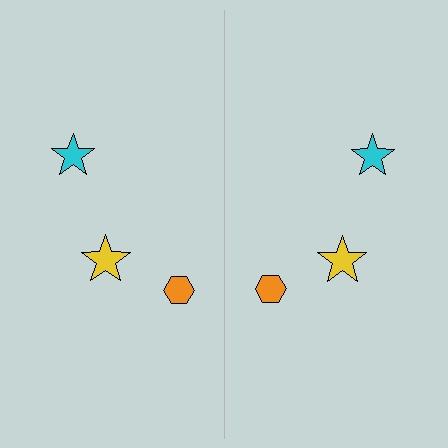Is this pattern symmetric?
Yes, this pattern has bilateral (reflection) symmetry.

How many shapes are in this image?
There are 6 shapes in this image.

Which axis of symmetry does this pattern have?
The pattern has a vertical axis of symmetry running through the center of the image.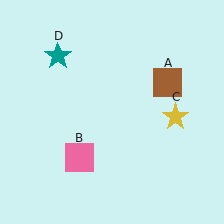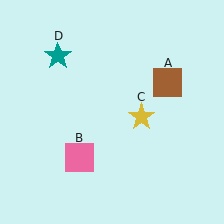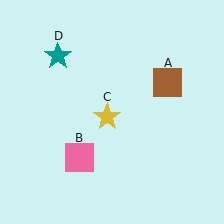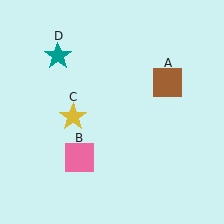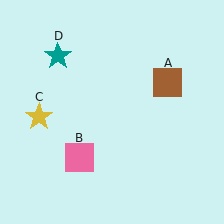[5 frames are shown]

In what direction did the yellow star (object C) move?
The yellow star (object C) moved left.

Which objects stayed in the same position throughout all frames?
Brown square (object A) and pink square (object B) and teal star (object D) remained stationary.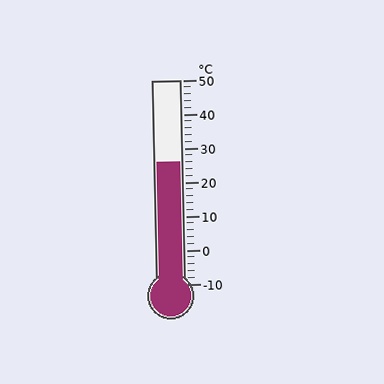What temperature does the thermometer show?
The thermometer shows approximately 26°C.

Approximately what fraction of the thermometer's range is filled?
The thermometer is filled to approximately 60% of its range.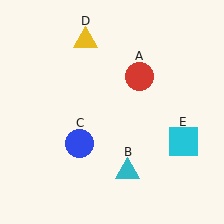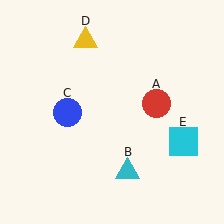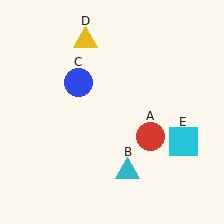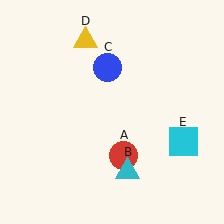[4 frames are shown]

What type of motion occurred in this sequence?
The red circle (object A), blue circle (object C) rotated clockwise around the center of the scene.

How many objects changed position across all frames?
2 objects changed position: red circle (object A), blue circle (object C).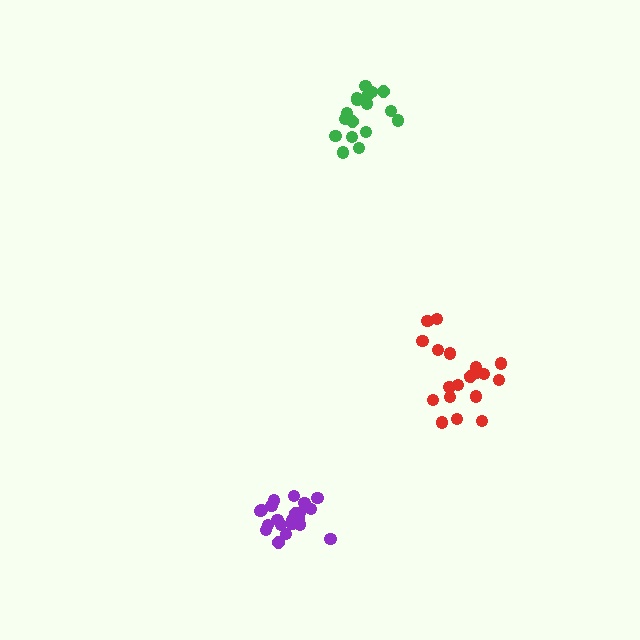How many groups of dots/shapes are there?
There are 3 groups.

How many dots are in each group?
Group 1: 17 dots, Group 2: 20 dots, Group 3: 21 dots (58 total).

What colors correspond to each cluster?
The clusters are colored: green, red, purple.